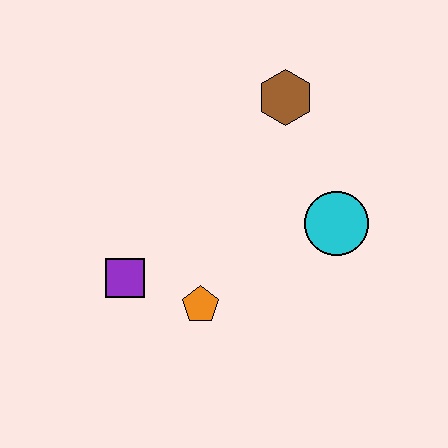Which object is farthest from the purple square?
The brown hexagon is farthest from the purple square.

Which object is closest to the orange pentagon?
The purple square is closest to the orange pentagon.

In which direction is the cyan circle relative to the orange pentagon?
The cyan circle is to the right of the orange pentagon.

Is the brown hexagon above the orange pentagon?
Yes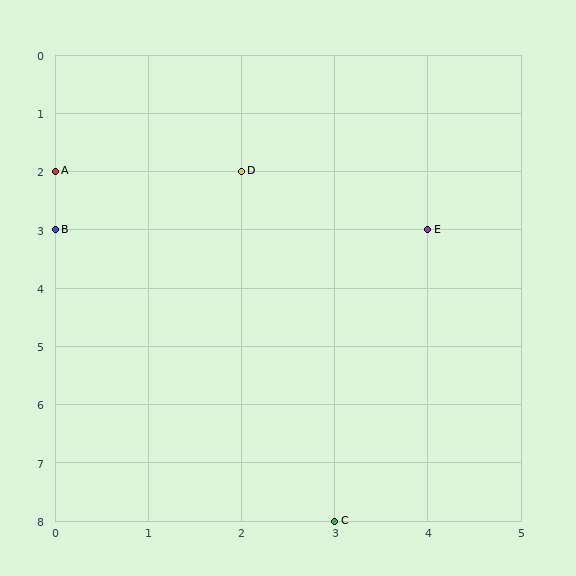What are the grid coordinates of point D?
Point D is at grid coordinates (2, 2).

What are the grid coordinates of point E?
Point E is at grid coordinates (4, 3).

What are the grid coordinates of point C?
Point C is at grid coordinates (3, 8).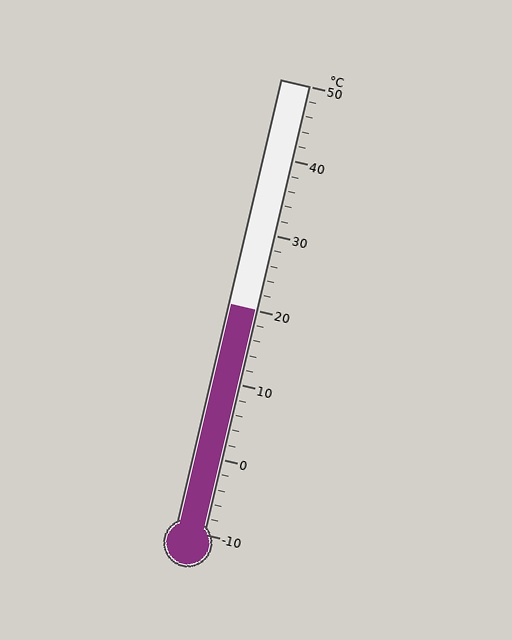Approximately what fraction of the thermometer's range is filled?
The thermometer is filled to approximately 50% of its range.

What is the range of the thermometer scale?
The thermometer scale ranges from -10°C to 50°C.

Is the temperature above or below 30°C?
The temperature is below 30°C.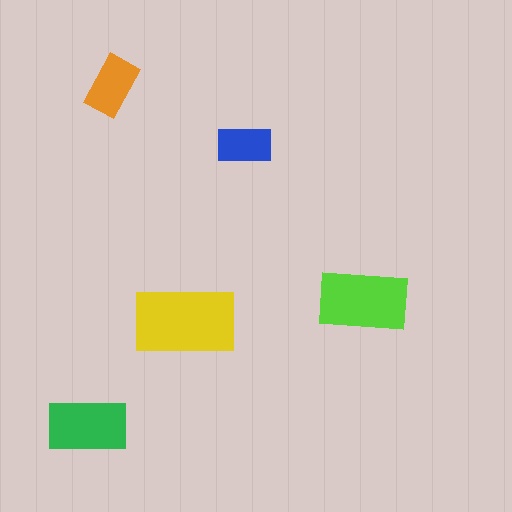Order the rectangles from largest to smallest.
the yellow one, the lime one, the green one, the orange one, the blue one.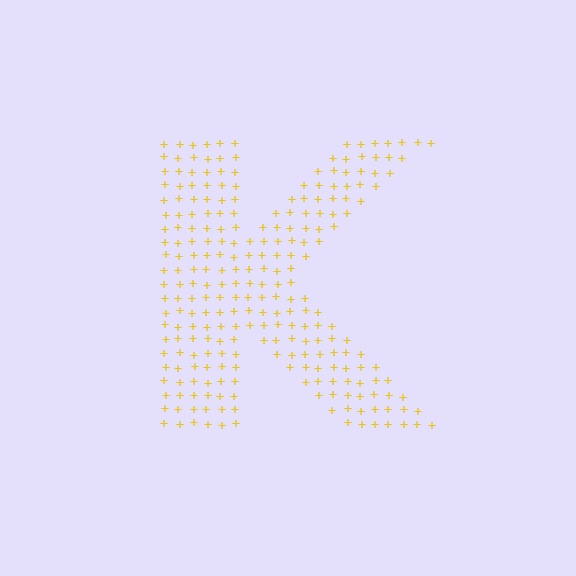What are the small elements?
The small elements are plus signs.